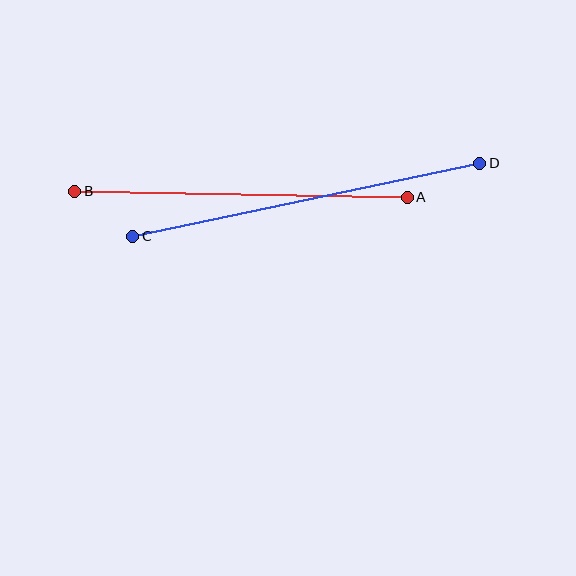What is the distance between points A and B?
The distance is approximately 332 pixels.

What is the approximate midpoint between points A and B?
The midpoint is at approximately (241, 194) pixels.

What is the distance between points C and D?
The distance is approximately 355 pixels.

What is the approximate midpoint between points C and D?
The midpoint is at approximately (306, 200) pixels.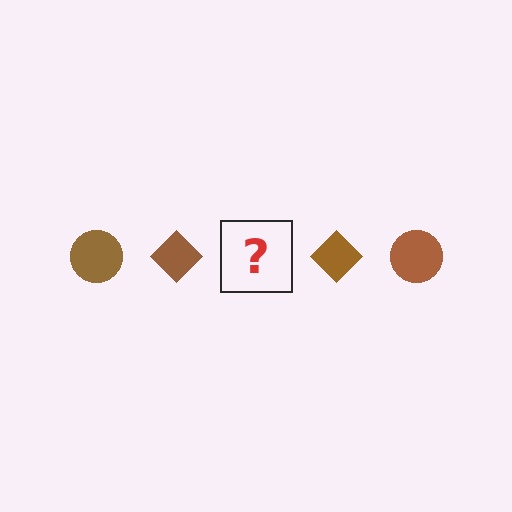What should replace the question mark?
The question mark should be replaced with a brown circle.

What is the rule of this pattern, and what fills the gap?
The rule is that the pattern cycles through circle, diamond shapes in brown. The gap should be filled with a brown circle.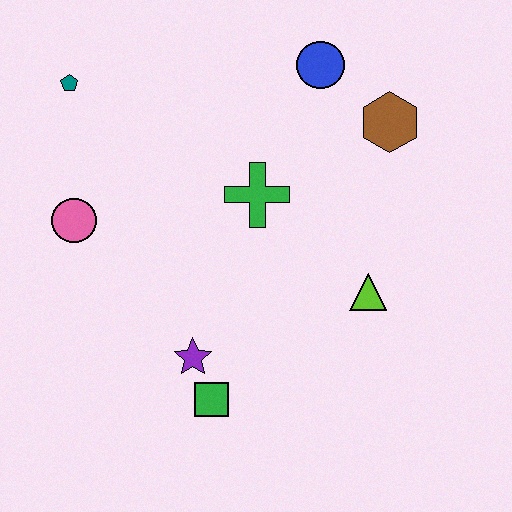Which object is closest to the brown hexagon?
The blue circle is closest to the brown hexagon.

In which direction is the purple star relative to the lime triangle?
The purple star is to the left of the lime triangle.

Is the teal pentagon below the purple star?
No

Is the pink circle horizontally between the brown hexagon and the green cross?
No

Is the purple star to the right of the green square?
No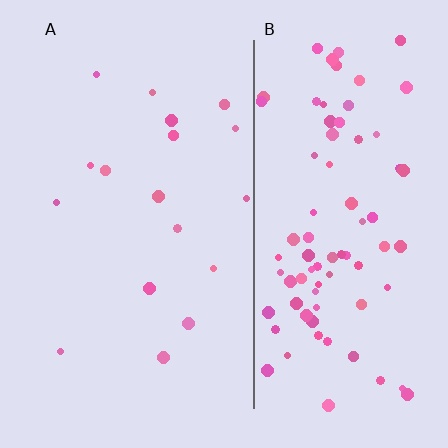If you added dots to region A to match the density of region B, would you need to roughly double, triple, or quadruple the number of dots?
Approximately quadruple.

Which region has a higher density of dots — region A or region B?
B (the right).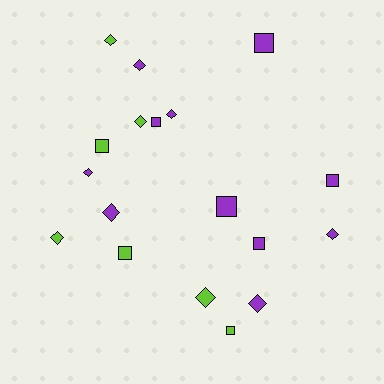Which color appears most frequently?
Purple, with 11 objects.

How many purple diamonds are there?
There are 6 purple diamonds.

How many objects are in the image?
There are 18 objects.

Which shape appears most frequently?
Diamond, with 10 objects.